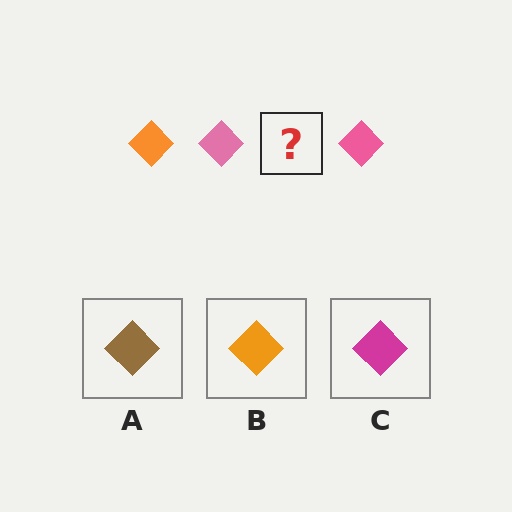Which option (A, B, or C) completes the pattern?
B.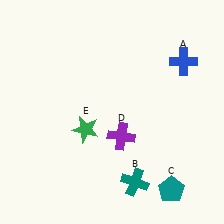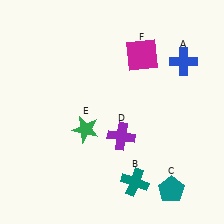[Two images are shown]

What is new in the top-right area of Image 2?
A magenta square (F) was added in the top-right area of Image 2.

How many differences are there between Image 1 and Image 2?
There is 1 difference between the two images.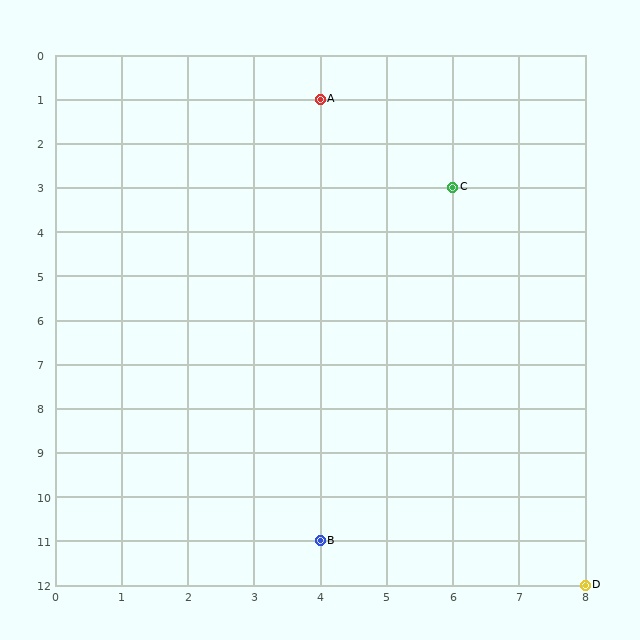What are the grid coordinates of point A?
Point A is at grid coordinates (4, 1).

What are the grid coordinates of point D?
Point D is at grid coordinates (8, 12).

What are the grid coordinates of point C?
Point C is at grid coordinates (6, 3).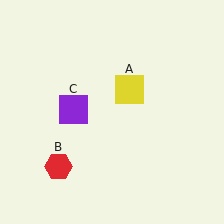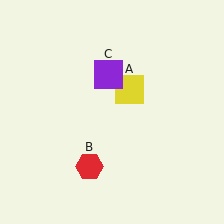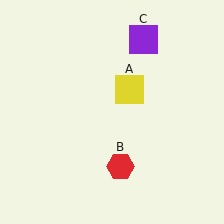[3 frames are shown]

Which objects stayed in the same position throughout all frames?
Yellow square (object A) remained stationary.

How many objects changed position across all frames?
2 objects changed position: red hexagon (object B), purple square (object C).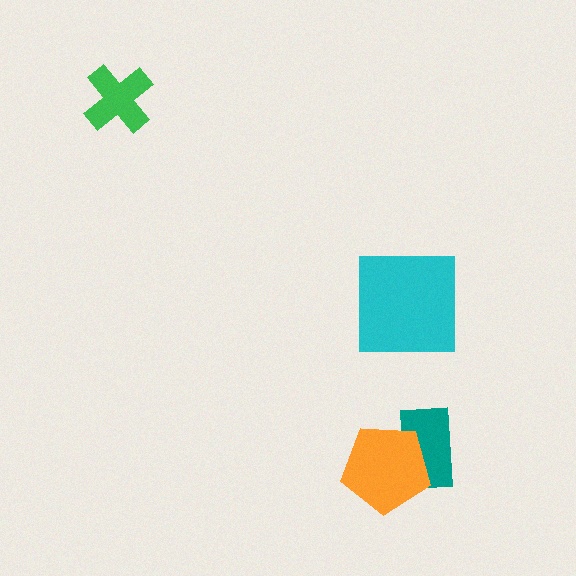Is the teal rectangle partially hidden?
Yes, it is partially covered by another shape.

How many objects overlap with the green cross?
0 objects overlap with the green cross.